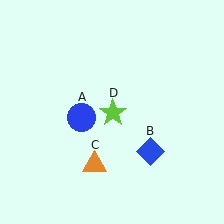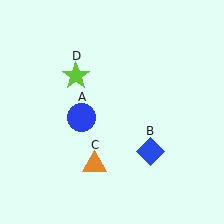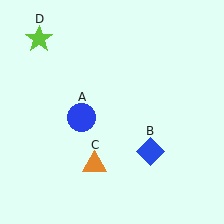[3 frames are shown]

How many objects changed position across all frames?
1 object changed position: lime star (object D).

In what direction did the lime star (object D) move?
The lime star (object D) moved up and to the left.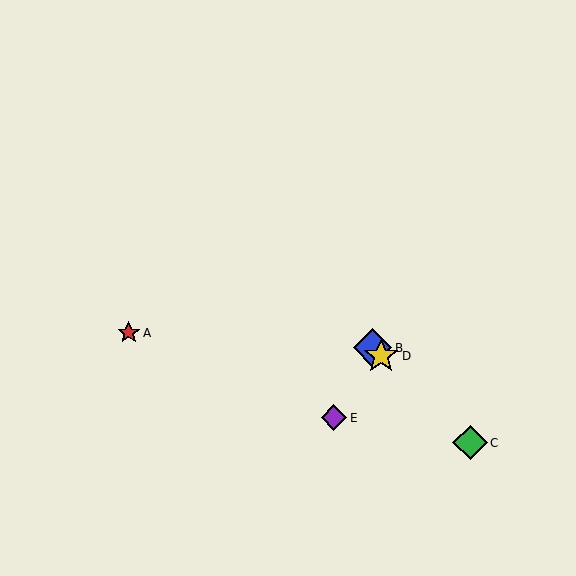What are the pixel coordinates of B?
Object B is at (373, 348).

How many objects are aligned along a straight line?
3 objects (B, C, D) are aligned along a straight line.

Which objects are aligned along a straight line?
Objects B, C, D are aligned along a straight line.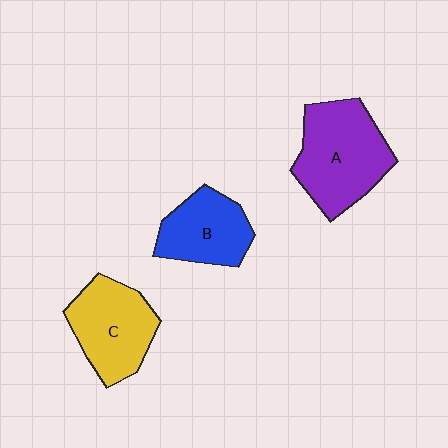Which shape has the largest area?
Shape A (purple).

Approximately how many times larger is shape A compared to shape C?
Approximately 1.2 times.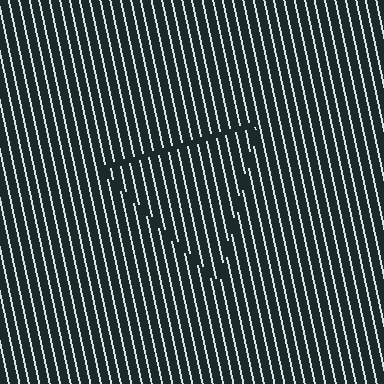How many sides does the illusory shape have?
3 sides — the line-ends trace a triangle.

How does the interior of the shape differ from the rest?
The interior of the shape contains the same grating, shifted by half a period — the contour is defined by the phase discontinuity where line-ends from the inner and outer gratings abut.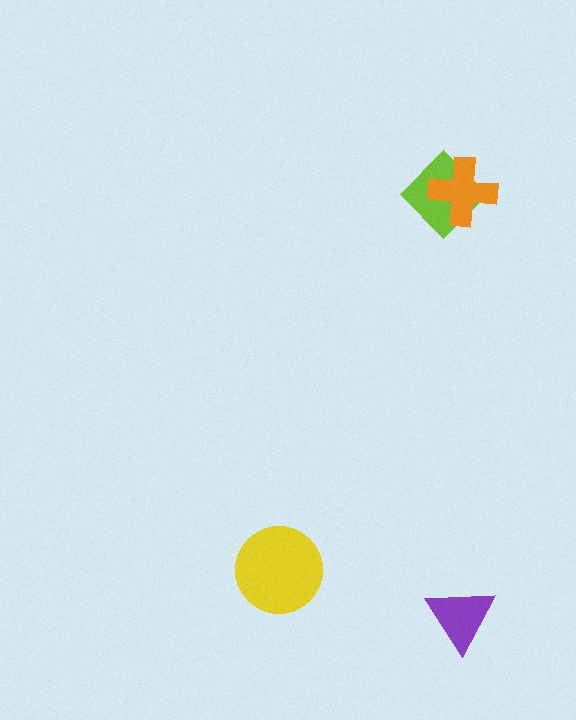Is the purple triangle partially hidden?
No, no other shape covers it.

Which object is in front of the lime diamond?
The orange cross is in front of the lime diamond.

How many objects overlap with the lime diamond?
1 object overlaps with the lime diamond.